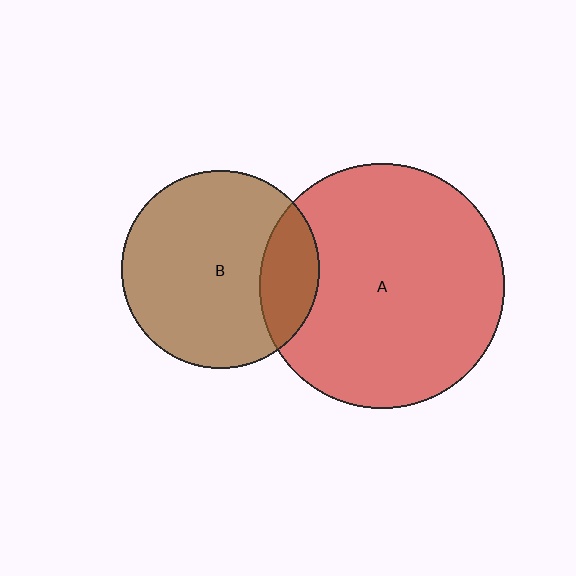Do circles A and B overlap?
Yes.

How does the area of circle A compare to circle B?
Approximately 1.5 times.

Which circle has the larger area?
Circle A (red).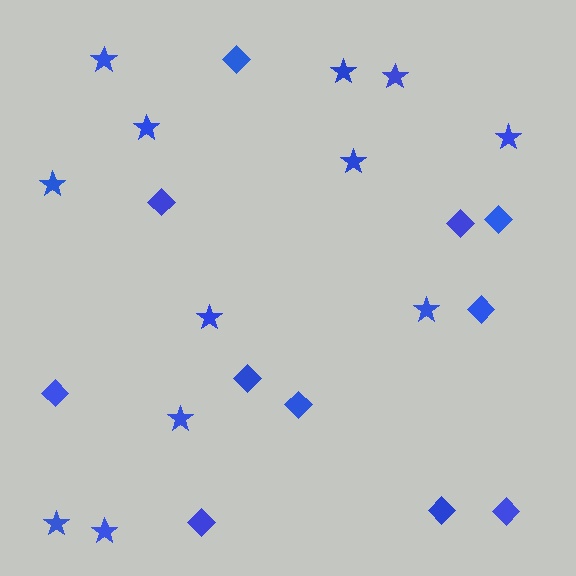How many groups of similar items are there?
There are 2 groups: one group of stars (12) and one group of diamonds (11).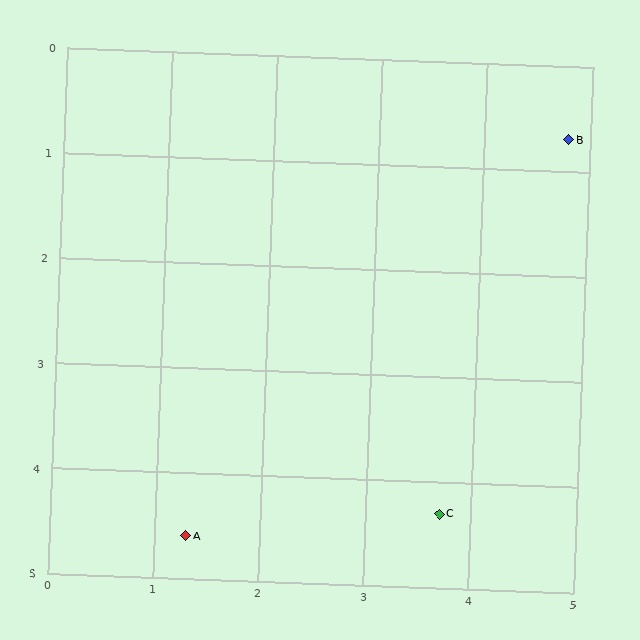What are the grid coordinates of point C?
Point C is at approximately (3.7, 4.3).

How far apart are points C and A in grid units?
Points C and A are about 2.4 grid units apart.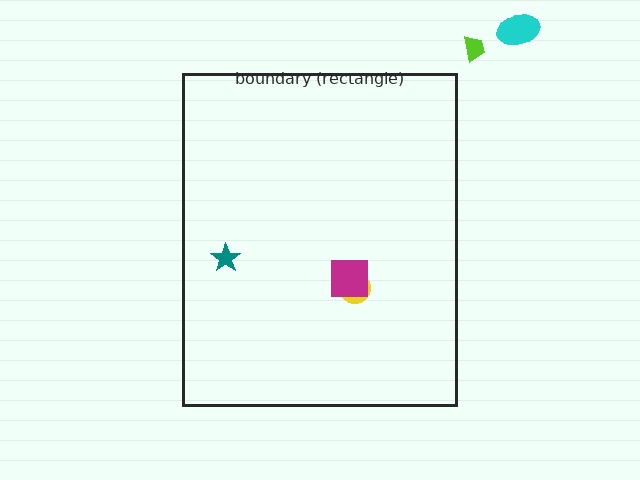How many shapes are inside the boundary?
3 inside, 2 outside.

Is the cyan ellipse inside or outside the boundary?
Outside.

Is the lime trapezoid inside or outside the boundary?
Outside.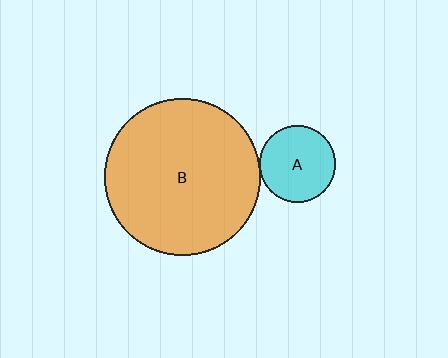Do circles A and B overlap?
Yes.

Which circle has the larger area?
Circle B (orange).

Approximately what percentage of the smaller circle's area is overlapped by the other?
Approximately 5%.